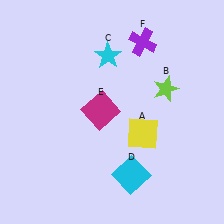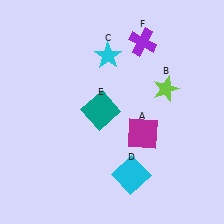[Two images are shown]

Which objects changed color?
A changed from yellow to magenta. E changed from magenta to teal.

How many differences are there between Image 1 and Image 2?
There are 2 differences between the two images.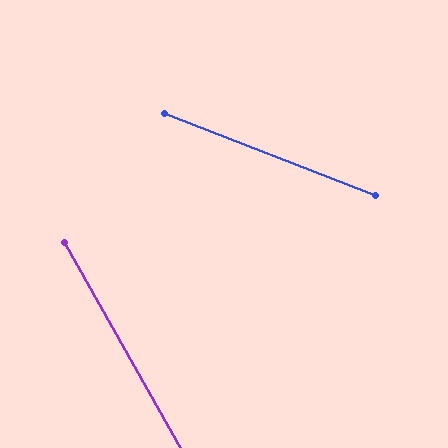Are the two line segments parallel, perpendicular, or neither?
Neither parallel nor perpendicular — they differ by about 39°.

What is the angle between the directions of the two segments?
Approximately 39 degrees.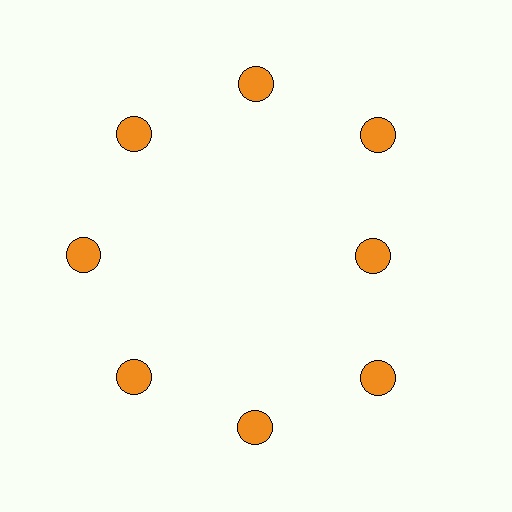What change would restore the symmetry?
The symmetry would be restored by moving it outward, back onto the ring so that all 8 circles sit at equal angles and equal distance from the center.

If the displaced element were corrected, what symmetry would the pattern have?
It would have 8-fold rotational symmetry — the pattern would map onto itself every 45 degrees.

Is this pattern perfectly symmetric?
No. The 8 orange circles are arranged in a ring, but one element near the 3 o'clock position is pulled inward toward the center, breaking the 8-fold rotational symmetry.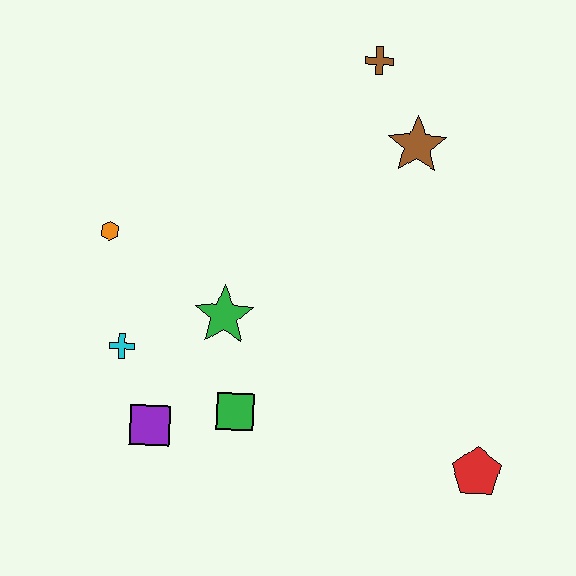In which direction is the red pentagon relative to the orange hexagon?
The red pentagon is to the right of the orange hexagon.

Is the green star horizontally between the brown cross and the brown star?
No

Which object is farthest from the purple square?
The brown cross is farthest from the purple square.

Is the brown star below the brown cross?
Yes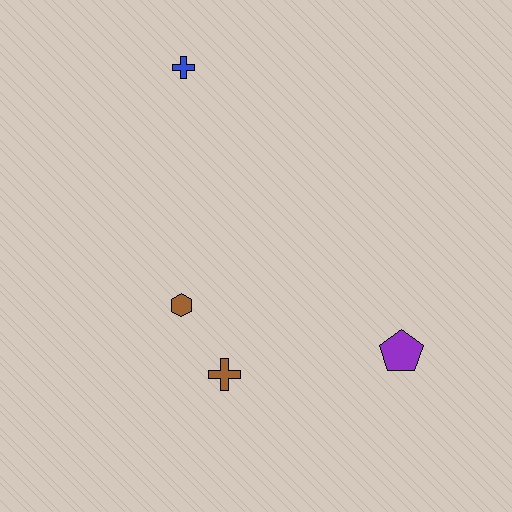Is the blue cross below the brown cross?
No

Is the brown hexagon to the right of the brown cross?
No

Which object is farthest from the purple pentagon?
The blue cross is farthest from the purple pentagon.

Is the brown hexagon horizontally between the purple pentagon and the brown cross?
No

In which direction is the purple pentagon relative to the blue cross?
The purple pentagon is below the blue cross.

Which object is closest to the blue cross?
The brown hexagon is closest to the blue cross.